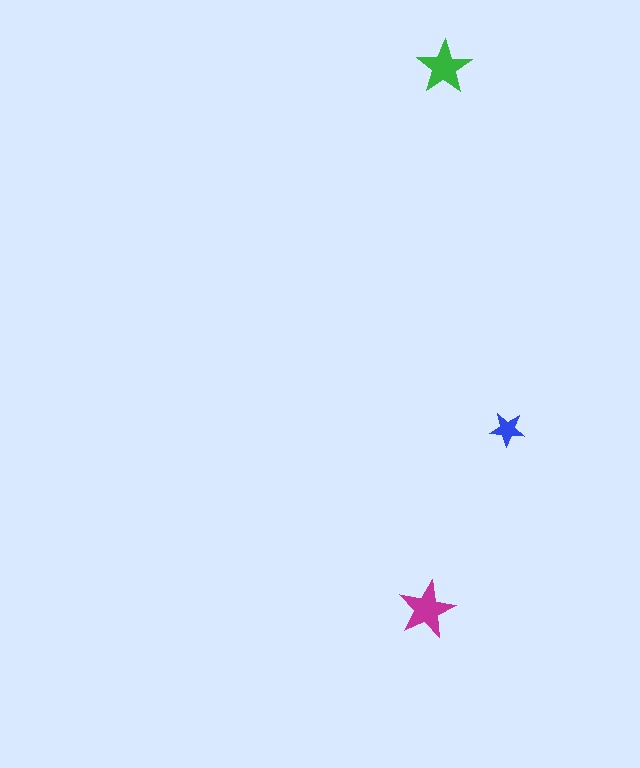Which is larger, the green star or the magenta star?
The magenta one.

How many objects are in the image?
There are 3 objects in the image.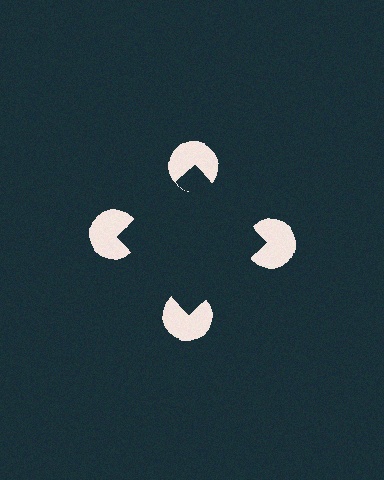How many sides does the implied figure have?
4 sides.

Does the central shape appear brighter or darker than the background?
It typically appears slightly darker than the background, even though no actual brightness change is drawn.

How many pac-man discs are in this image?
There are 4 — one at each vertex of the illusory square.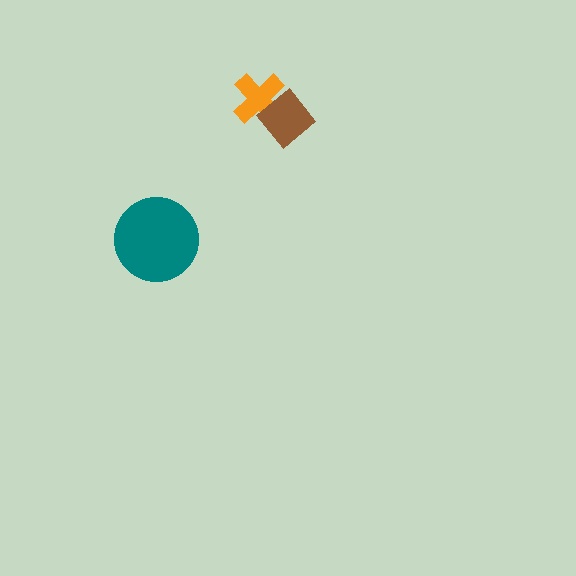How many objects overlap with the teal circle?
0 objects overlap with the teal circle.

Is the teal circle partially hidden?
No, no other shape covers it.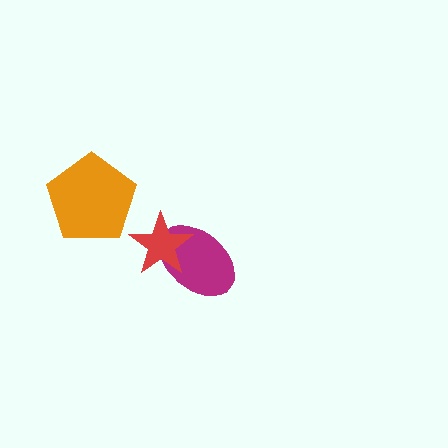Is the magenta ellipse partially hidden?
Yes, it is partially covered by another shape.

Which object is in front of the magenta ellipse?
The red star is in front of the magenta ellipse.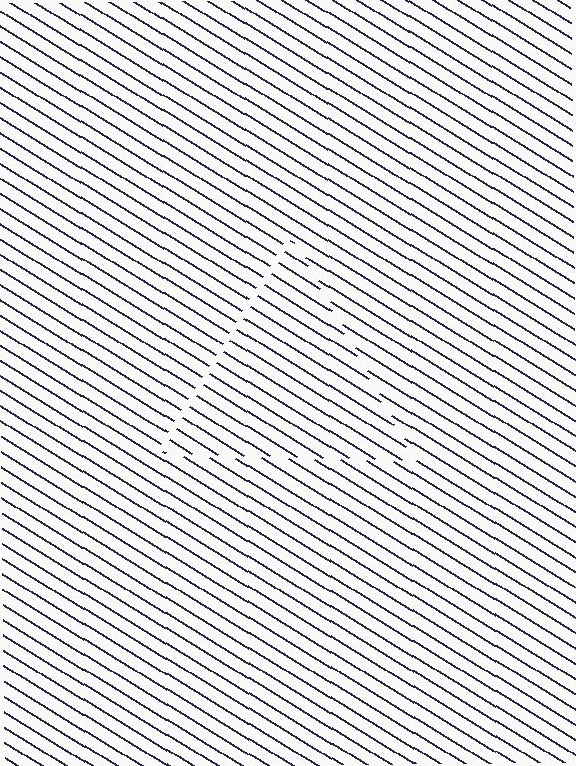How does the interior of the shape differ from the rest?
The interior of the shape contains the same grating, shifted by half a period — the contour is defined by the phase discontinuity where line-ends from the inner and outer gratings abut.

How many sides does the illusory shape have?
3 sides — the line-ends trace a triangle.